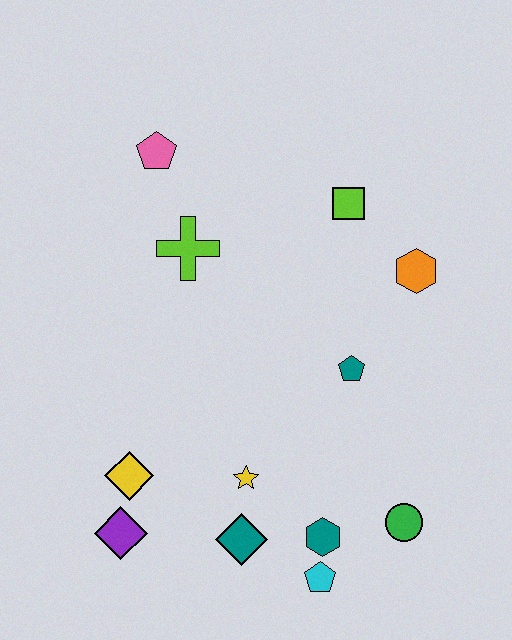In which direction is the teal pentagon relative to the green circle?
The teal pentagon is above the green circle.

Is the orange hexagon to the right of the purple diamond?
Yes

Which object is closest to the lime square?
The orange hexagon is closest to the lime square.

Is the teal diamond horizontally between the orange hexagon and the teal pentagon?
No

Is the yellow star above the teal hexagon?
Yes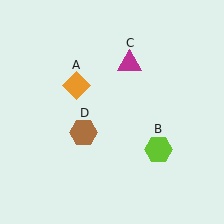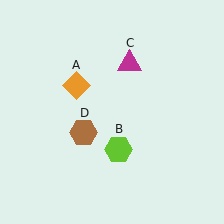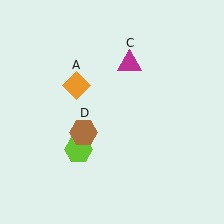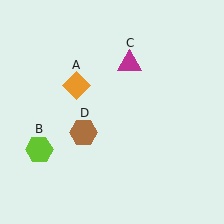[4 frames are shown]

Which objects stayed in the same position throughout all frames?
Orange diamond (object A) and magenta triangle (object C) and brown hexagon (object D) remained stationary.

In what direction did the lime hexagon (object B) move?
The lime hexagon (object B) moved left.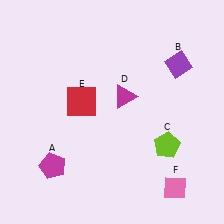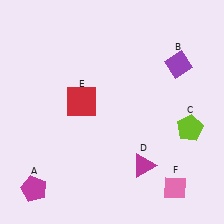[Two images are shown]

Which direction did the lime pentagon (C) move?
The lime pentagon (C) moved right.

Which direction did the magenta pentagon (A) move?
The magenta pentagon (A) moved down.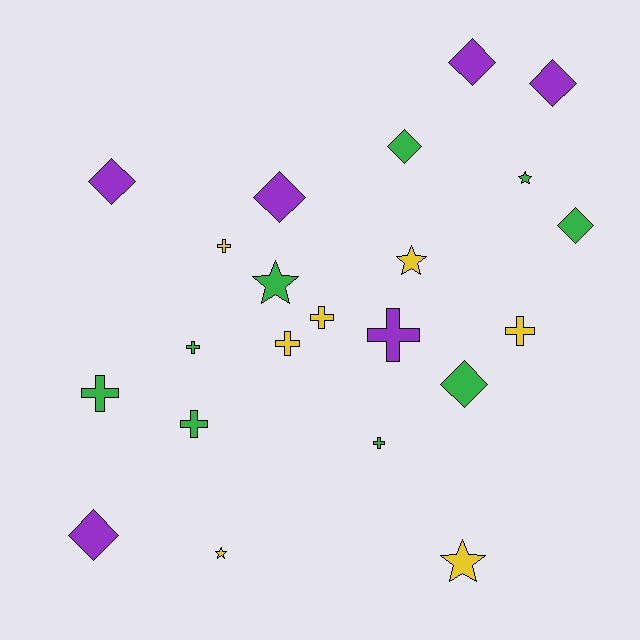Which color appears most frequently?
Green, with 9 objects.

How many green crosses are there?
There are 4 green crosses.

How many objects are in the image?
There are 22 objects.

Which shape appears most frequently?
Cross, with 9 objects.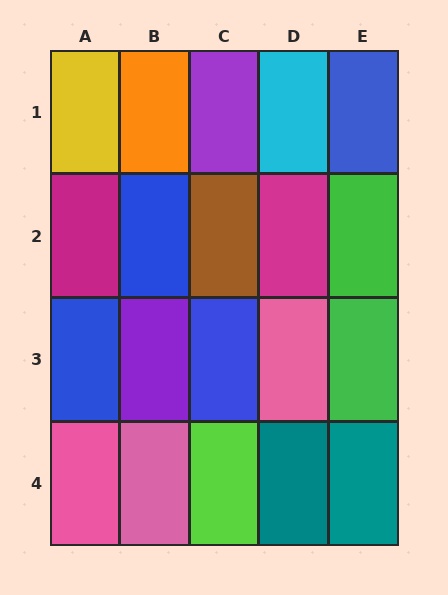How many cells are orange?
1 cell is orange.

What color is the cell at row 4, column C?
Lime.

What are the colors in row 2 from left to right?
Magenta, blue, brown, magenta, green.